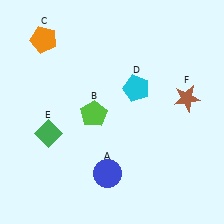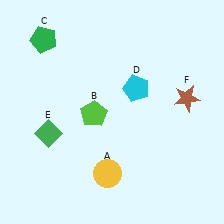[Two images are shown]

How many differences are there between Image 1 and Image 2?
There are 2 differences between the two images.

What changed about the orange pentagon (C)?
In Image 1, C is orange. In Image 2, it changed to green.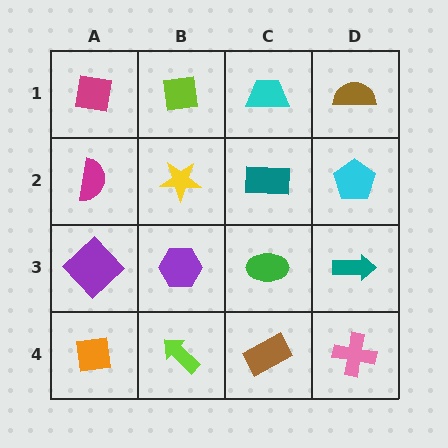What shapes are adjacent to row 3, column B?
A yellow star (row 2, column B), a lime arrow (row 4, column B), a purple diamond (row 3, column A), a green ellipse (row 3, column C).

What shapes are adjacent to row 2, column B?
A lime square (row 1, column B), a purple hexagon (row 3, column B), a magenta semicircle (row 2, column A), a teal rectangle (row 2, column C).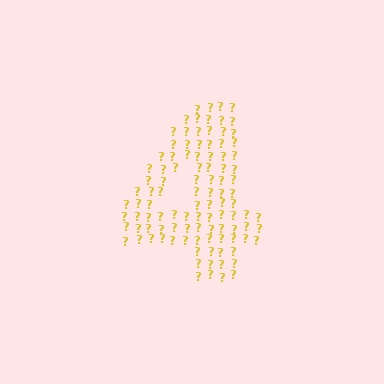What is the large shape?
The large shape is the digit 4.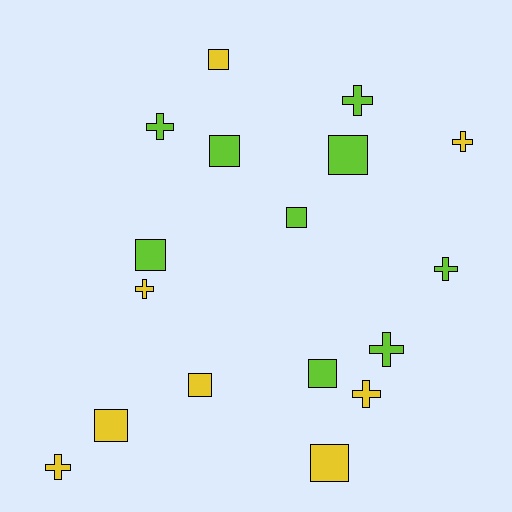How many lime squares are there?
There are 5 lime squares.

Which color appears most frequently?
Lime, with 9 objects.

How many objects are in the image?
There are 17 objects.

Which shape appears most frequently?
Square, with 9 objects.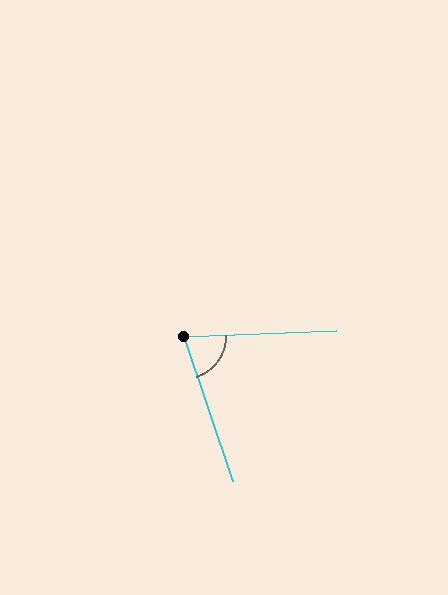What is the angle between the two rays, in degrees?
Approximately 74 degrees.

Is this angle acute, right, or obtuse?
It is acute.